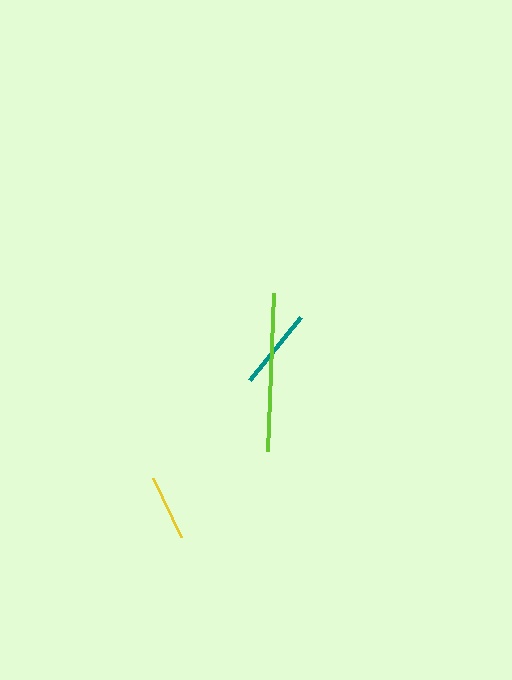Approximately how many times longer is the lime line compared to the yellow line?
The lime line is approximately 2.4 times the length of the yellow line.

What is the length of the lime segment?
The lime segment is approximately 158 pixels long.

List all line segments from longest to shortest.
From longest to shortest: lime, teal, yellow.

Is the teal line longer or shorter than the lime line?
The lime line is longer than the teal line.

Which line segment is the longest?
The lime line is the longest at approximately 158 pixels.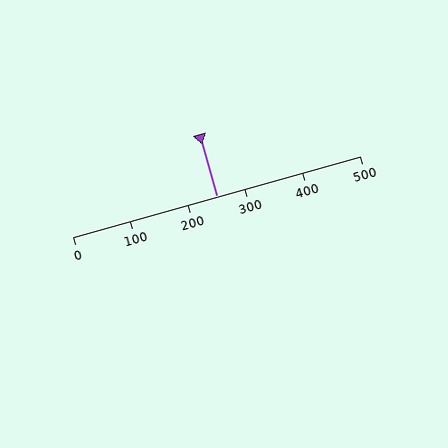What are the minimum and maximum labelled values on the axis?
The axis runs from 0 to 500.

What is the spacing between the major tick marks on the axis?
The major ticks are spaced 100 apart.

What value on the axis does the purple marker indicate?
The marker indicates approximately 250.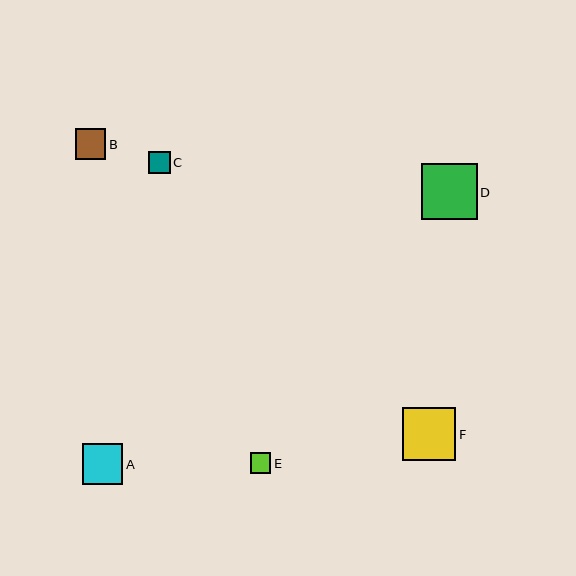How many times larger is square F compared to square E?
Square F is approximately 2.6 times the size of square E.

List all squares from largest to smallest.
From largest to smallest: D, F, A, B, C, E.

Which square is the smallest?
Square E is the smallest with a size of approximately 20 pixels.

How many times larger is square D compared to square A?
Square D is approximately 1.4 times the size of square A.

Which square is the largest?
Square D is the largest with a size of approximately 56 pixels.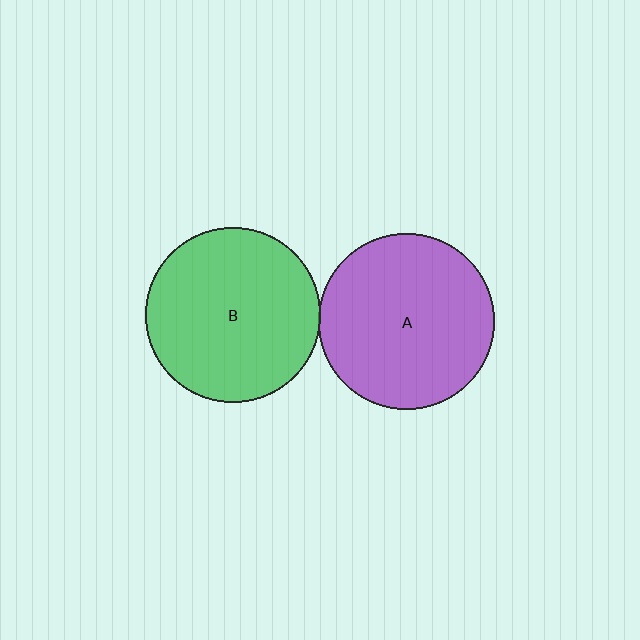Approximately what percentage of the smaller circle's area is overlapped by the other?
Approximately 5%.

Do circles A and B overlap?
Yes.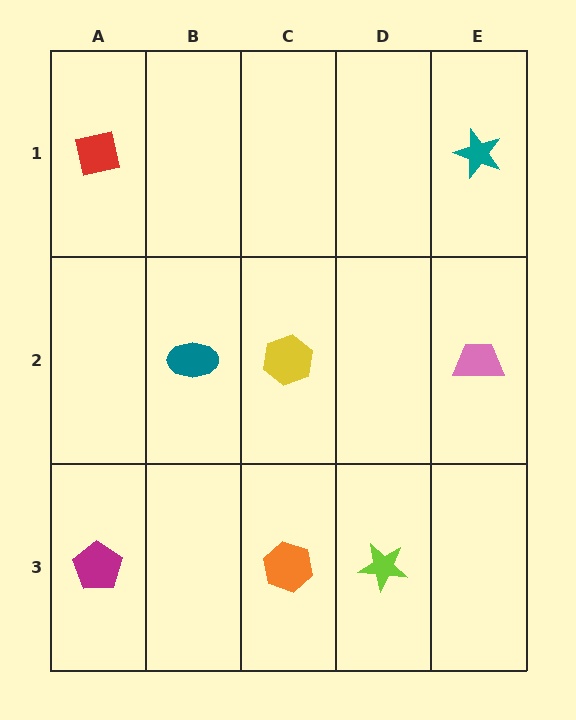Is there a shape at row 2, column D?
No, that cell is empty.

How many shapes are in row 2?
3 shapes.